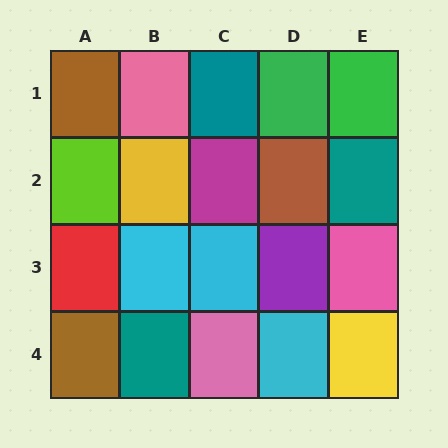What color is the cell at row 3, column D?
Purple.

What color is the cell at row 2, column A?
Lime.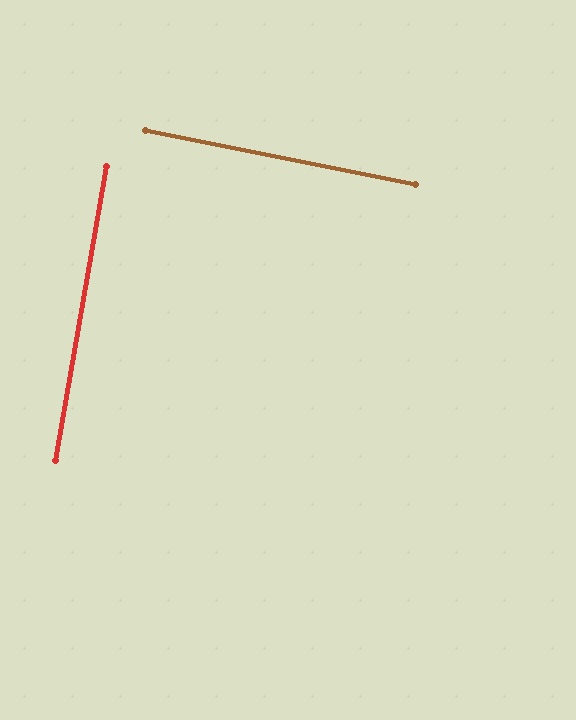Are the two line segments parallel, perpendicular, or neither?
Perpendicular — they meet at approximately 88°.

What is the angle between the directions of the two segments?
Approximately 88 degrees.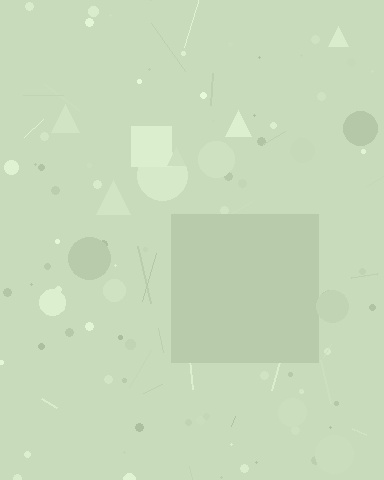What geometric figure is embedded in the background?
A square is embedded in the background.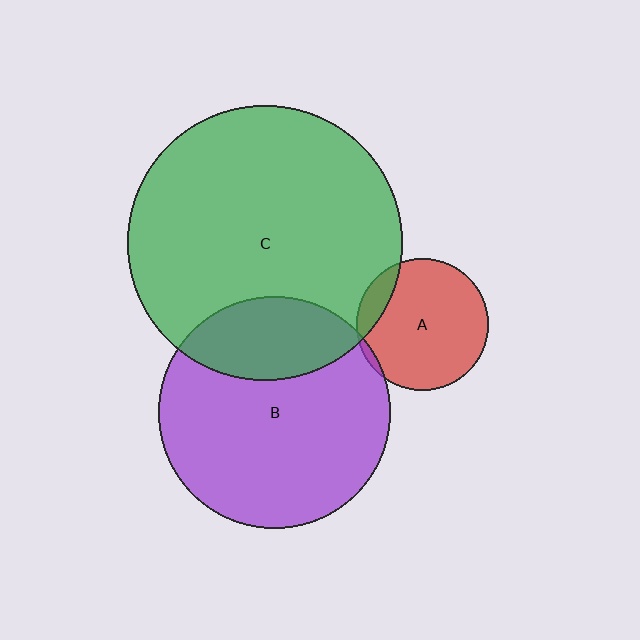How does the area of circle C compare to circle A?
Approximately 4.3 times.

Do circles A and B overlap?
Yes.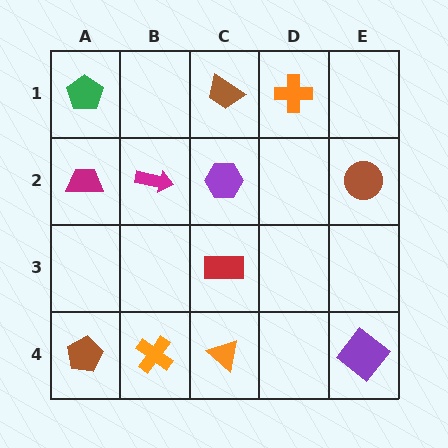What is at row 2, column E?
A brown circle.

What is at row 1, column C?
A brown trapezoid.